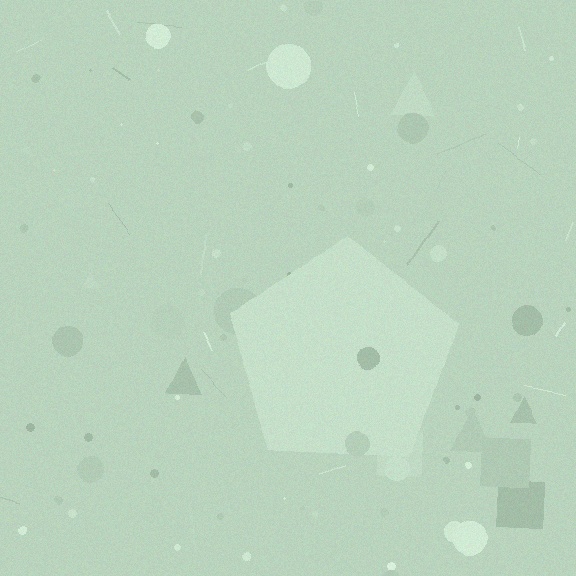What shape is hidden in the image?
A pentagon is hidden in the image.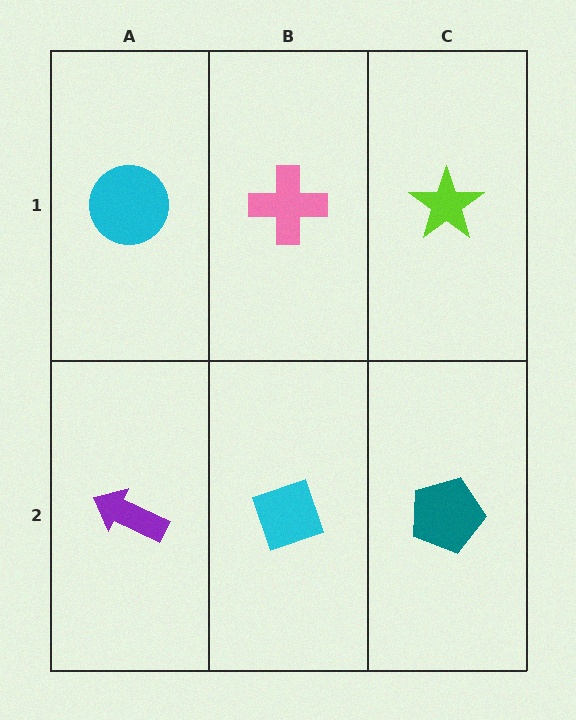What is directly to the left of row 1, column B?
A cyan circle.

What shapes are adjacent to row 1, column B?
A cyan diamond (row 2, column B), a cyan circle (row 1, column A), a lime star (row 1, column C).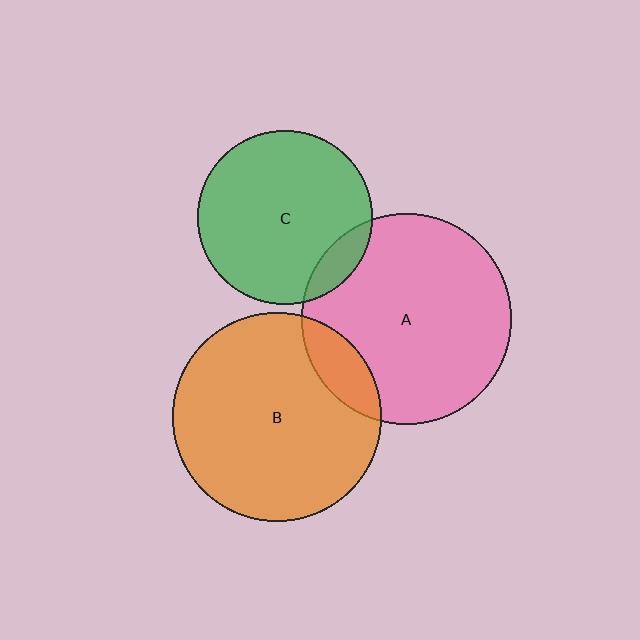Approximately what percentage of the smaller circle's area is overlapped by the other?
Approximately 10%.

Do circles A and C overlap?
Yes.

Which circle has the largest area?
Circle A (pink).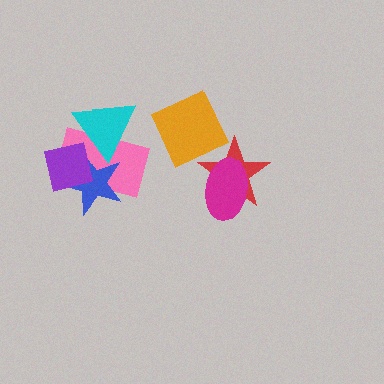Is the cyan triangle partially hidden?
No, no other shape covers it.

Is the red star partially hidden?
Yes, it is partially covered by another shape.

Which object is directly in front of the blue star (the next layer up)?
The purple square is directly in front of the blue star.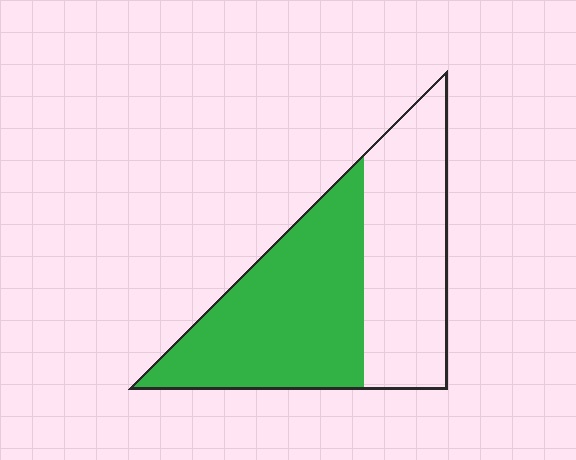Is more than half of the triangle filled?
Yes.